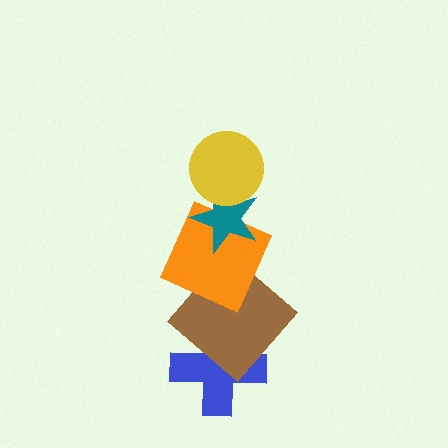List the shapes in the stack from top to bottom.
From top to bottom: the yellow circle, the teal star, the orange square, the brown diamond, the blue cross.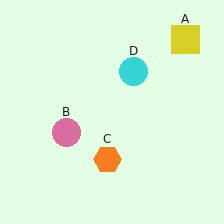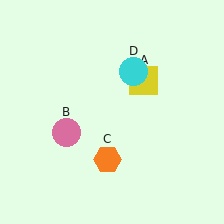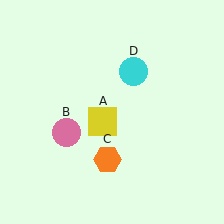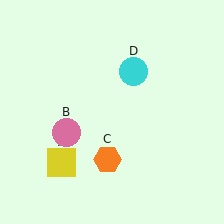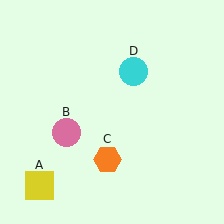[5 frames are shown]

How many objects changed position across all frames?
1 object changed position: yellow square (object A).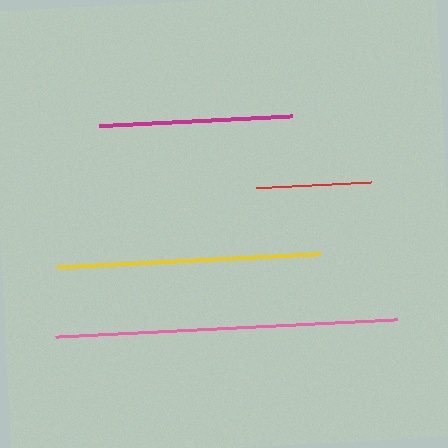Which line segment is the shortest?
The red line is the shortest at approximately 115 pixels.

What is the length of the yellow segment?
The yellow segment is approximately 263 pixels long.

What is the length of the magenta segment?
The magenta segment is approximately 193 pixels long.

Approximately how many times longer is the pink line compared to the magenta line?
The pink line is approximately 1.8 times the length of the magenta line.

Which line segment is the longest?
The pink line is the longest at approximately 342 pixels.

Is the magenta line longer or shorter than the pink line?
The pink line is longer than the magenta line.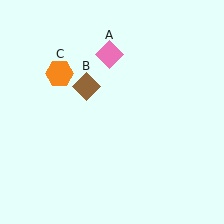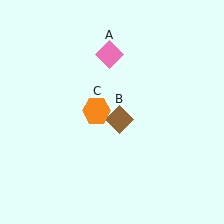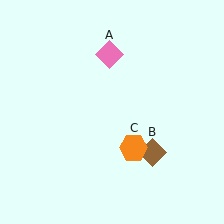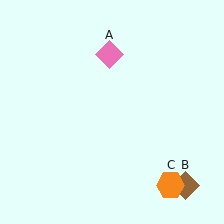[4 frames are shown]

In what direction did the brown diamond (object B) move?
The brown diamond (object B) moved down and to the right.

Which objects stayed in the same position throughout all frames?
Pink diamond (object A) remained stationary.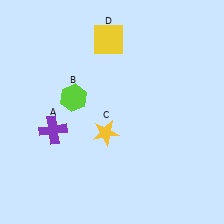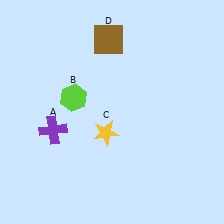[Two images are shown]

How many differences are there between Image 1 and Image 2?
There is 1 difference between the two images.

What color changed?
The square (D) changed from yellow in Image 1 to brown in Image 2.